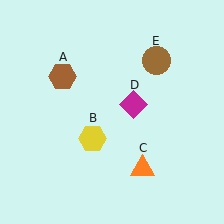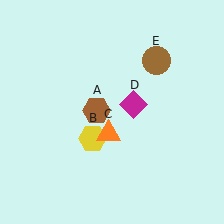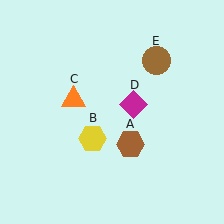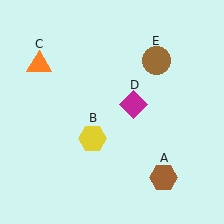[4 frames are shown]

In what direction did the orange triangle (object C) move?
The orange triangle (object C) moved up and to the left.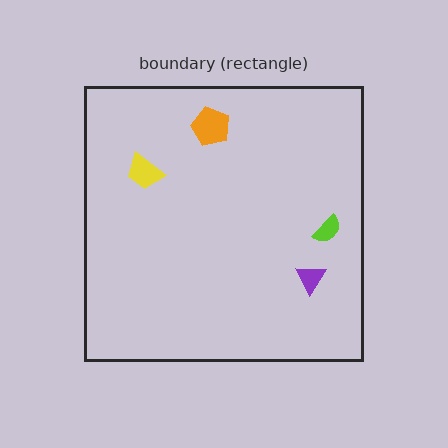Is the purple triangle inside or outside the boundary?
Inside.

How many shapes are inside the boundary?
4 inside, 0 outside.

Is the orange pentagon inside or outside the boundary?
Inside.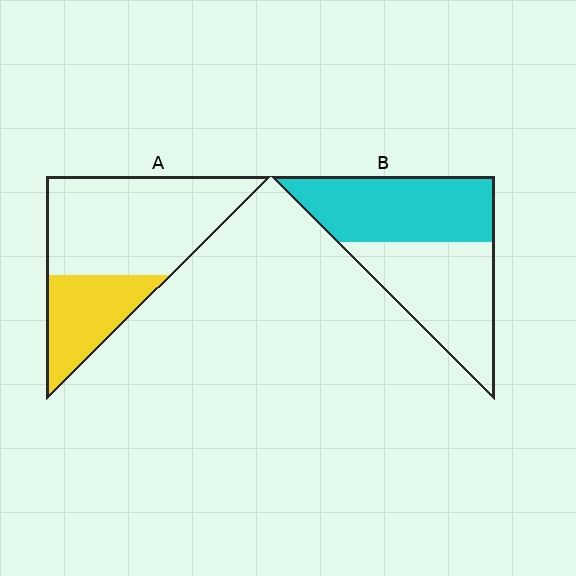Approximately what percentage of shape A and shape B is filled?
A is approximately 30% and B is approximately 50%.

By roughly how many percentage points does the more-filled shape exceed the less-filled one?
By roughly 20 percentage points (B over A).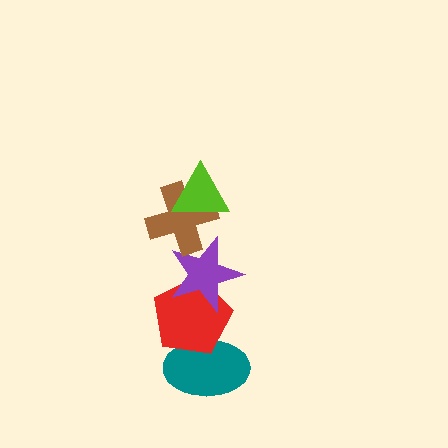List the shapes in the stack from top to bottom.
From top to bottom: the lime triangle, the brown cross, the purple star, the red pentagon, the teal ellipse.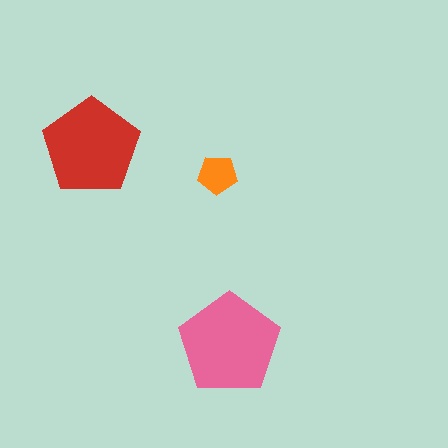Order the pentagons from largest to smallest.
the pink one, the red one, the orange one.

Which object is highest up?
The red pentagon is topmost.